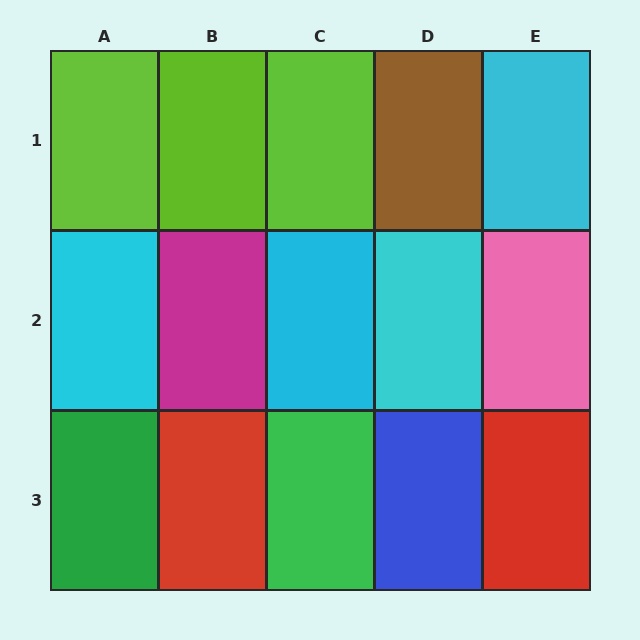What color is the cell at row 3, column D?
Blue.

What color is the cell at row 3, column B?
Red.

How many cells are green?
2 cells are green.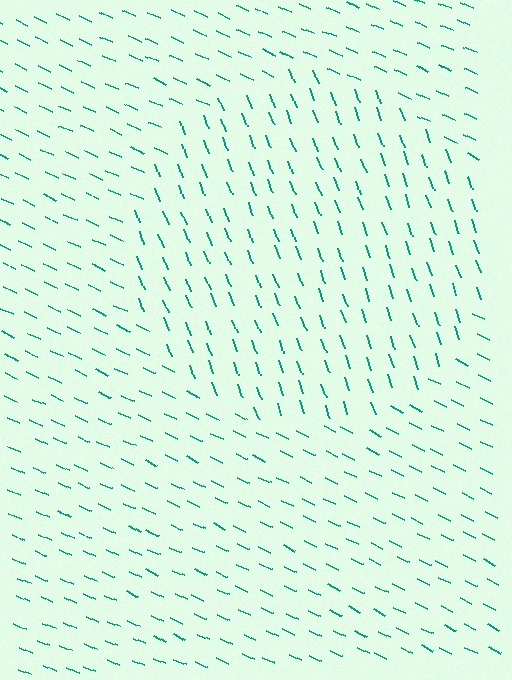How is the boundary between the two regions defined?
The boundary is defined purely by a change in line orientation (approximately 45 degrees difference). All lines are the same color and thickness.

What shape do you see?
I see a circle.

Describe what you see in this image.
The image is filled with small teal line segments. A circle region in the image has lines oriented differently from the surrounding lines, creating a visible texture boundary.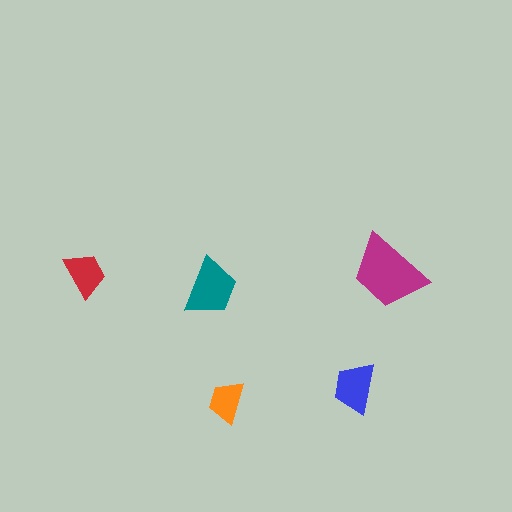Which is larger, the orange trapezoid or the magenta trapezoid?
The magenta one.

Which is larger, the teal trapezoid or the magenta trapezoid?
The magenta one.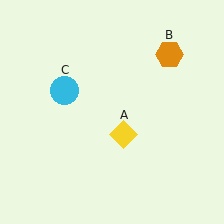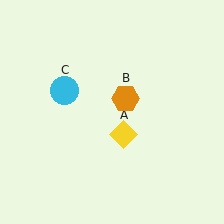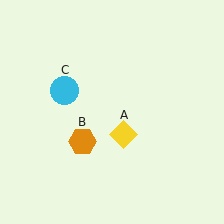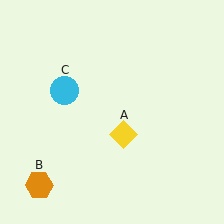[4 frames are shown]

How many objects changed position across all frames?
1 object changed position: orange hexagon (object B).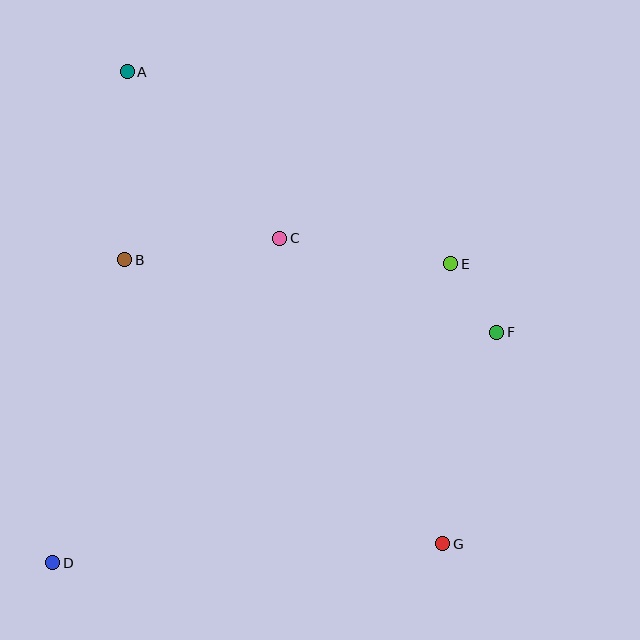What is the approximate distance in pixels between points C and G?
The distance between C and G is approximately 346 pixels.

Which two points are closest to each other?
Points E and F are closest to each other.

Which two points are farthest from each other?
Points A and G are farthest from each other.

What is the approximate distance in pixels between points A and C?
The distance between A and C is approximately 226 pixels.